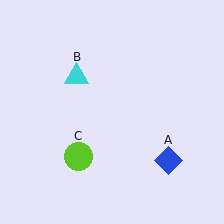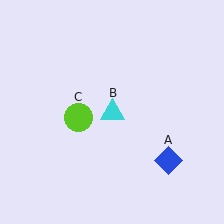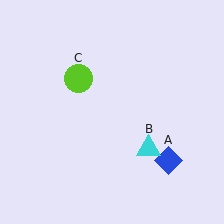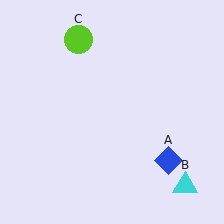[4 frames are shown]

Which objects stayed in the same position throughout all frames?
Blue diamond (object A) remained stationary.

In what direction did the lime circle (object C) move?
The lime circle (object C) moved up.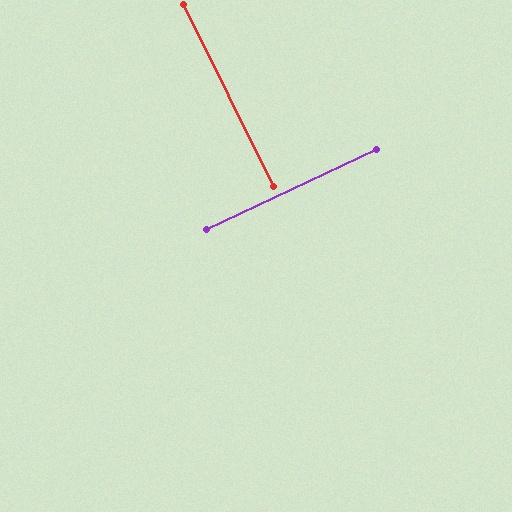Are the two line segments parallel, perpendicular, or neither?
Perpendicular — they meet at approximately 89°.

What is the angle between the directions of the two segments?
Approximately 89 degrees.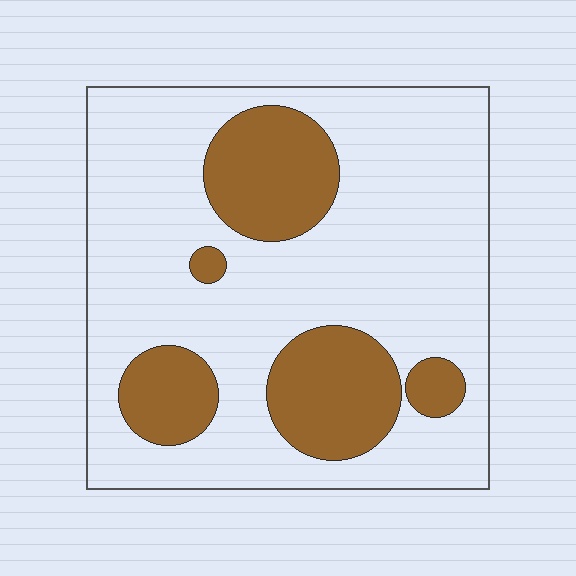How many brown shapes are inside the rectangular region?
5.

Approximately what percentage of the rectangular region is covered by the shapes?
Approximately 25%.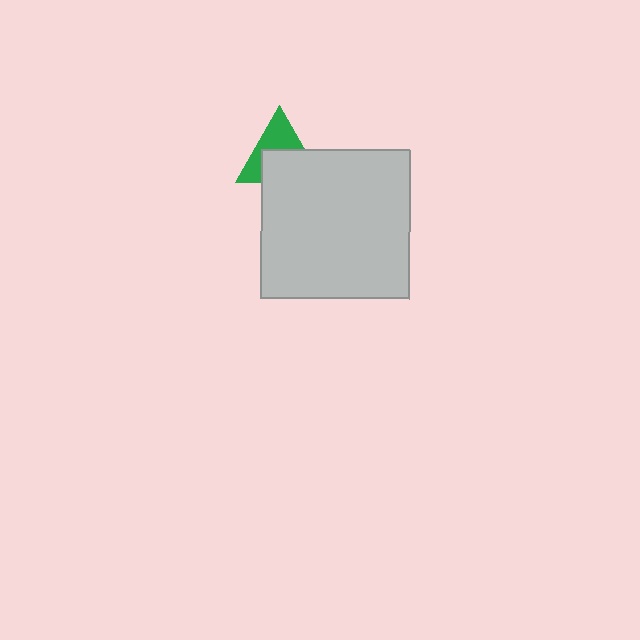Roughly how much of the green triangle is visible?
About half of it is visible (roughly 48%).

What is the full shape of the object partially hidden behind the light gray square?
The partially hidden object is a green triangle.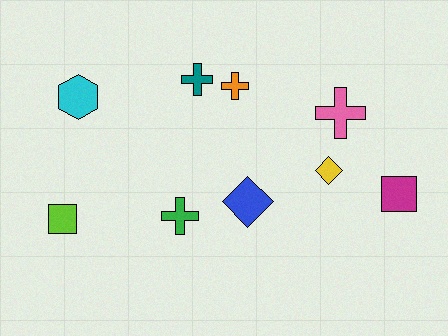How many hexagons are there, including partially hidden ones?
There is 1 hexagon.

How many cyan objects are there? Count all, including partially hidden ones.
There is 1 cyan object.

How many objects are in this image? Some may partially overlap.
There are 9 objects.